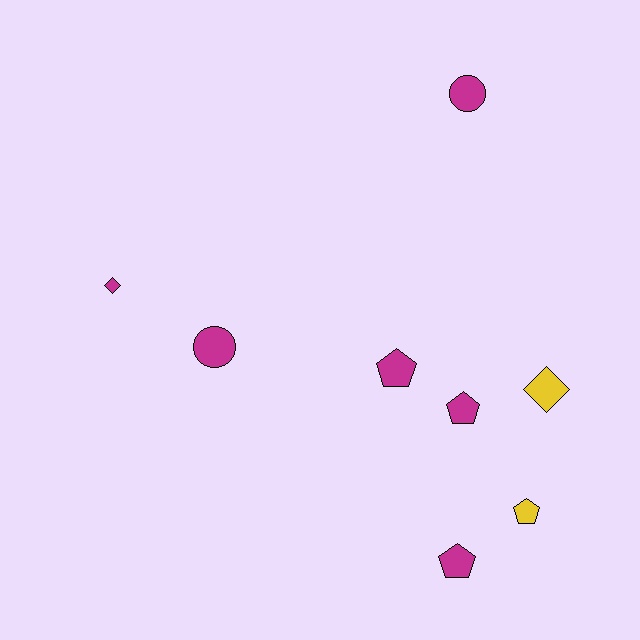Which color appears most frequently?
Magenta, with 6 objects.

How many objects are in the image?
There are 8 objects.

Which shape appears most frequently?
Pentagon, with 4 objects.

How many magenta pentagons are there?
There are 3 magenta pentagons.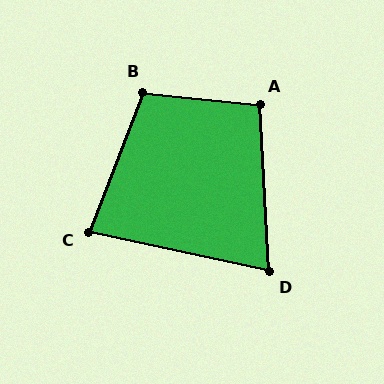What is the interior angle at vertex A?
Approximately 99 degrees (obtuse).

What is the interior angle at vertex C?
Approximately 81 degrees (acute).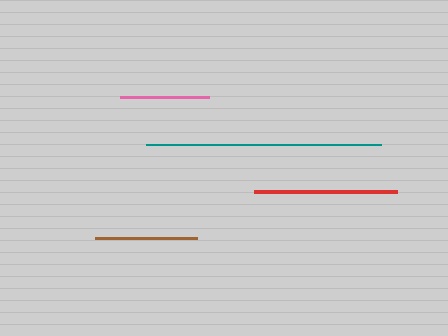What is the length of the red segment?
The red segment is approximately 143 pixels long.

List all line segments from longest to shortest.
From longest to shortest: teal, red, brown, pink.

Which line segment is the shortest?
The pink line is the shortest at approximately 89 pixels.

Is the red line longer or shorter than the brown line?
The red line is longer than the brown line.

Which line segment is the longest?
The teal line is the longest at approximately 235 pixels.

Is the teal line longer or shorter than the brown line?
The teal line is longer than the brown line.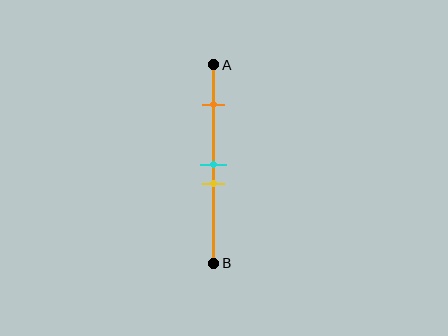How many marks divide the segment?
There are 3 marks dividing the segment.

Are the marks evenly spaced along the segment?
No, the marks are not evenly spaced.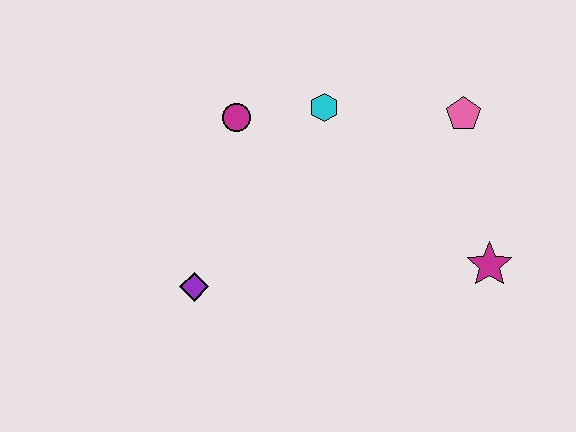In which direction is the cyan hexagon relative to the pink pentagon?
The cyan hexagon is to the left of the pink pentagon.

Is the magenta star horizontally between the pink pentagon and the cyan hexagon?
No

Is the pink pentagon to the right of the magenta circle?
Yes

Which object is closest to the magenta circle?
The cyan hexagon is closest to the magenta circle.